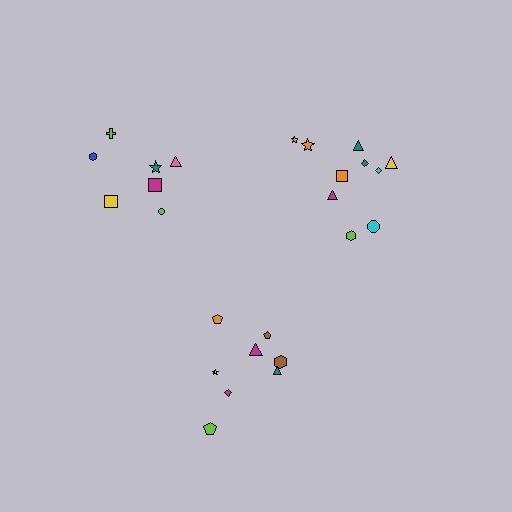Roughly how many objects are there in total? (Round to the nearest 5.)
Roughly 25 objects in total.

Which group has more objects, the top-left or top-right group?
The top-right group.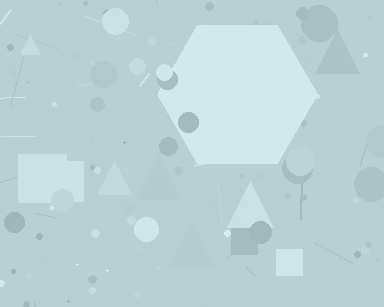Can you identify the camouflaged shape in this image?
The camouflaged shape is a hexagon.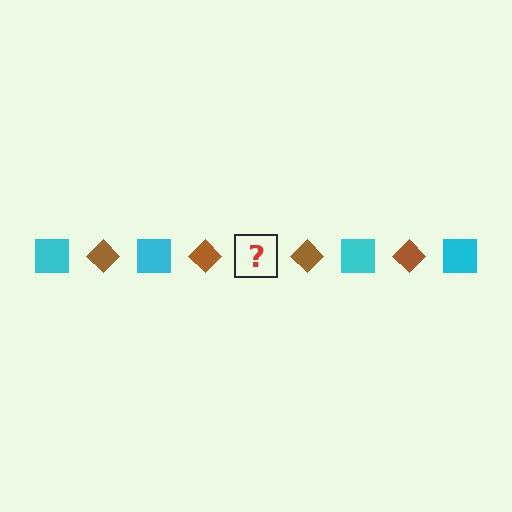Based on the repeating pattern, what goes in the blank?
The blank should be a cyan square.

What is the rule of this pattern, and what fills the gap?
The rule is that the pattern alternates between cyan square and brown diamond. The gap should be filled with a cyan square.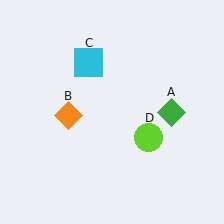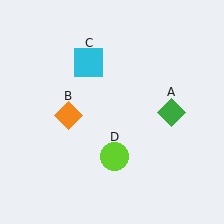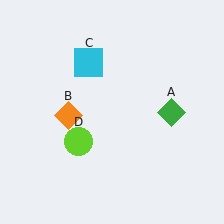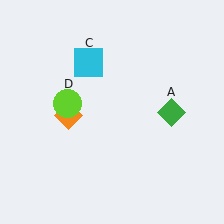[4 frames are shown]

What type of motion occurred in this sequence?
The lime circle (object D) rotated clockwise around the center of the scene.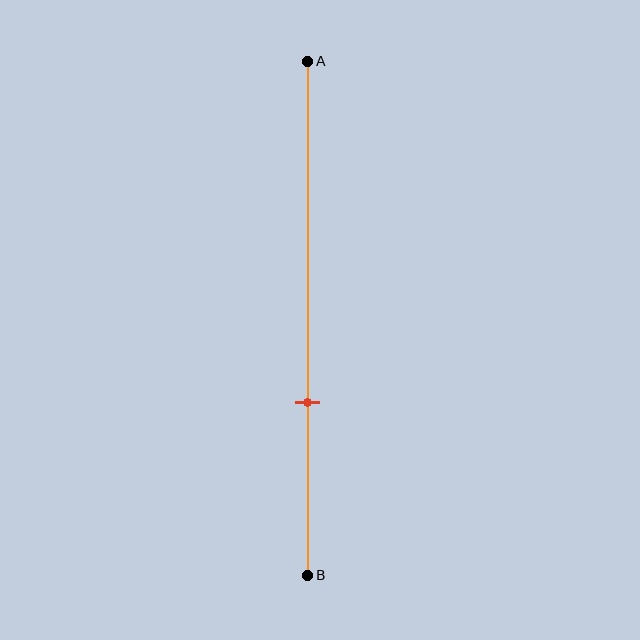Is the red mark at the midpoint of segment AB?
No, the mark is at about 65% from A, not at the 50% midpoint.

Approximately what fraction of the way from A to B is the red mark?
The red mark is approximately 65% of the way from A to B.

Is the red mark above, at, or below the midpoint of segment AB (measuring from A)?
The red mark is below the midpoint of segment AB.